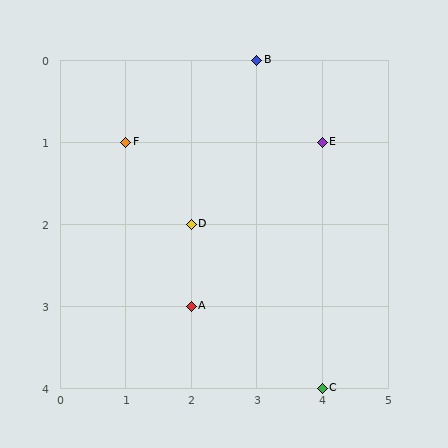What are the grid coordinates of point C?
Point C is at grid coordinates (4, 4).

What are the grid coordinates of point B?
Point B is at grid coordinates (3, 0).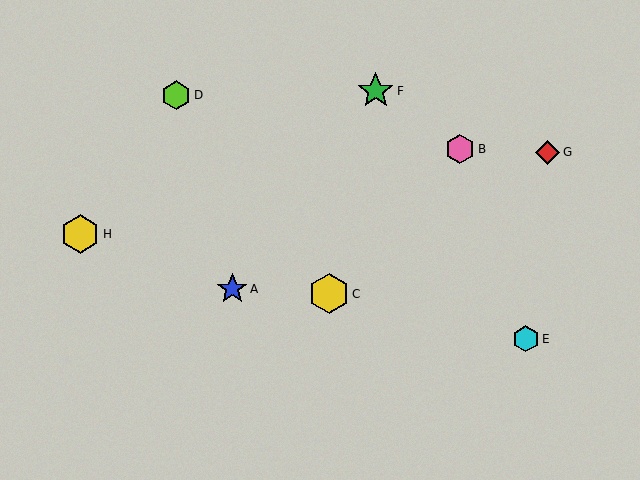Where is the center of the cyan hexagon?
The center of the cyan hexagon is at (526, 339).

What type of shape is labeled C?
Shape C is a yellow hexagon.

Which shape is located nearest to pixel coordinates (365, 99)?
The green star (labeled F) at (376, 91) is nearest to that location.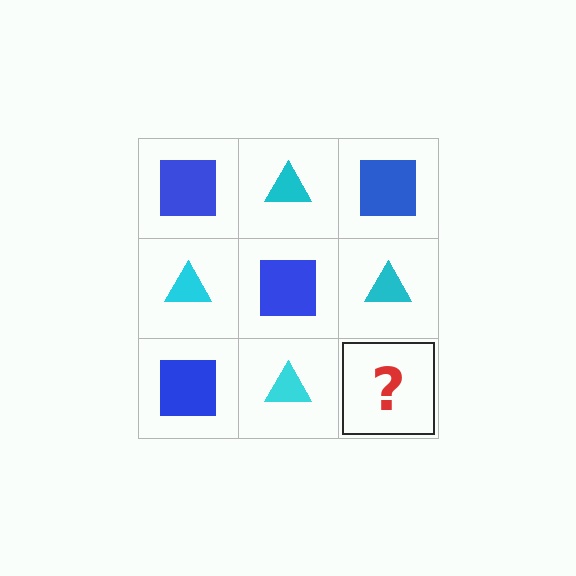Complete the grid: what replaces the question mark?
The question mark should be replaced with a blue square.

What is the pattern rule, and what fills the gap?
The rule is that it alternates blue square and cyan triangle in a checkerboard pattern. The gap should be filled with a blue square.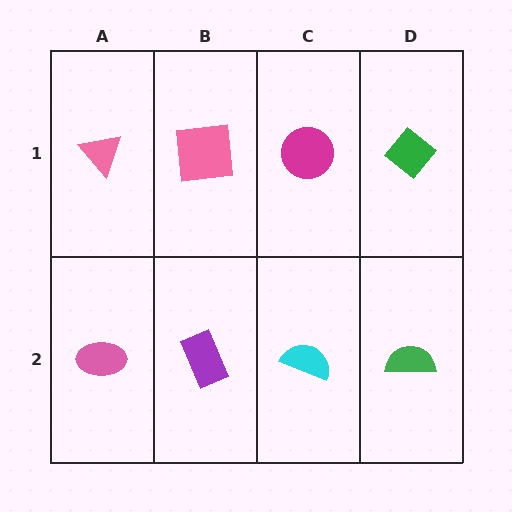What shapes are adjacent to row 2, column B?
A pink square (row 1, column B), a pink ellipse (row 2, column A), a cyan semicircle (row 2, column C).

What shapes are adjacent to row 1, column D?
A green semicircle (row 2, column D), a magenta circle (row 1, column C).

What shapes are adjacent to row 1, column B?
A purple rectangle (row 2, column B), a pink triangle (row 1, column A), a magenta circle (row 1, column C).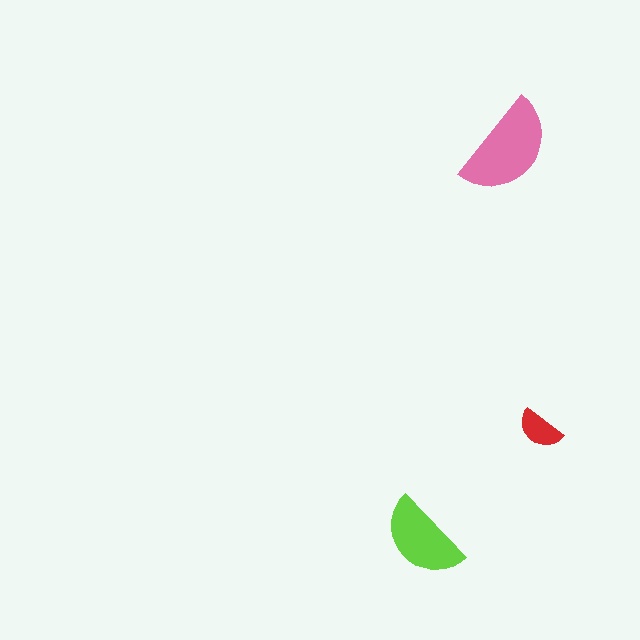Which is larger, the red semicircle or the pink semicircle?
The pink one.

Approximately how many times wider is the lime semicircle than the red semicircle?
About 2 times wider.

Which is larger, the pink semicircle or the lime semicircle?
The pink one.